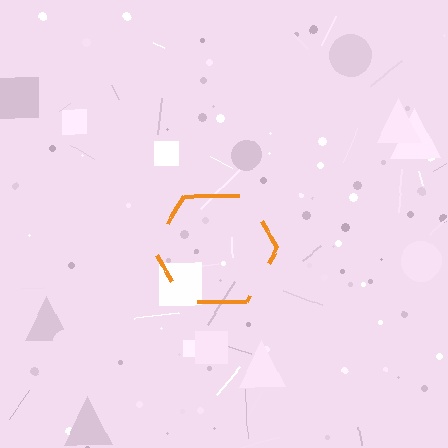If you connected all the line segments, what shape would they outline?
They would outline a hexagon.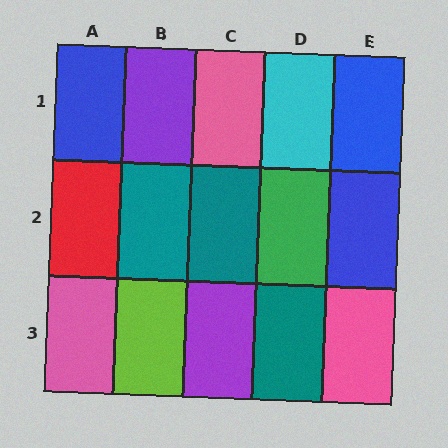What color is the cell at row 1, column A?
Blue.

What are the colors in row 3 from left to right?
Pink, lime, purple, teal, pink.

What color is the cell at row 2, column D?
Green.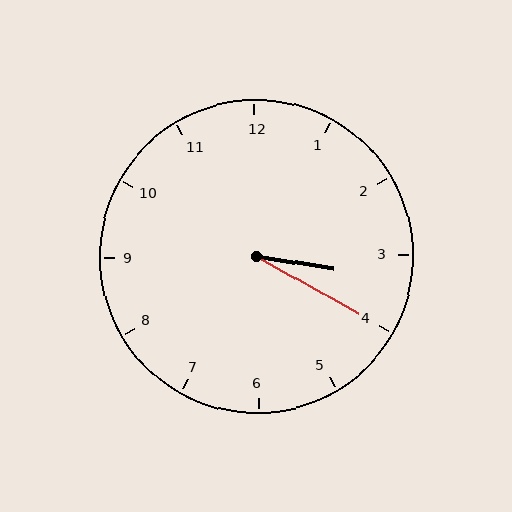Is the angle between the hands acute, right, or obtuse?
It is acute.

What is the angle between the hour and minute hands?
Approximately 20 degrees.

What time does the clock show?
3:20.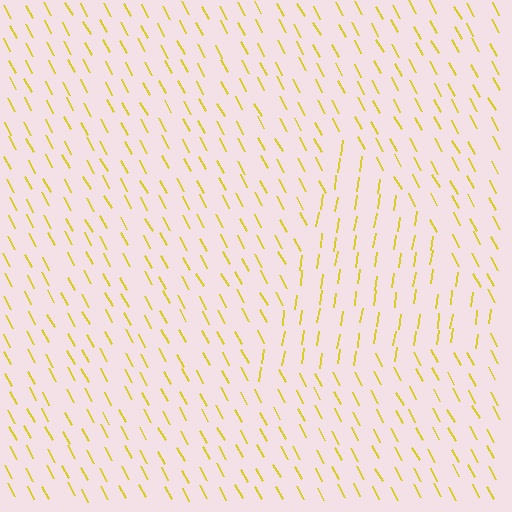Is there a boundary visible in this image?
Yes, there is a texture boundary formed by a change in line orientation.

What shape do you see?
I see a triangle.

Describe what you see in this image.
The image is filled with small yellow line segments. A triangle region in the image has lines oriented differently from the surrounding lines, creating a visible texture boundary.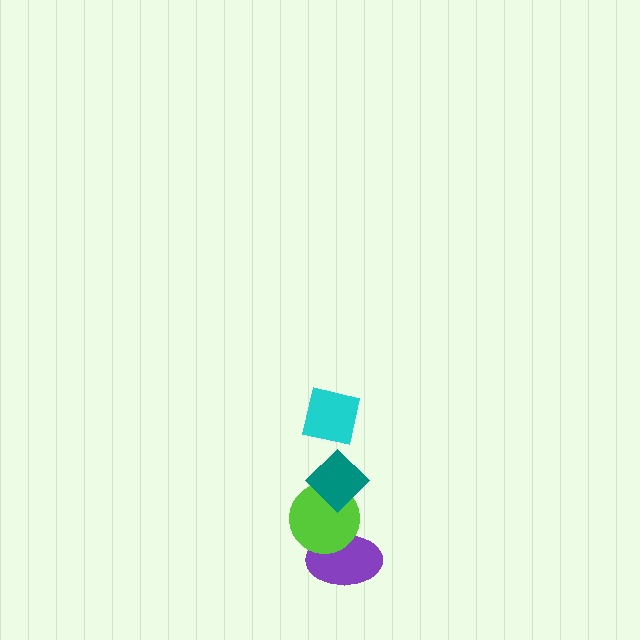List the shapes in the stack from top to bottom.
From top to bottom: the cyan square, the teal diamond, the lime circle, the purple ellipse.